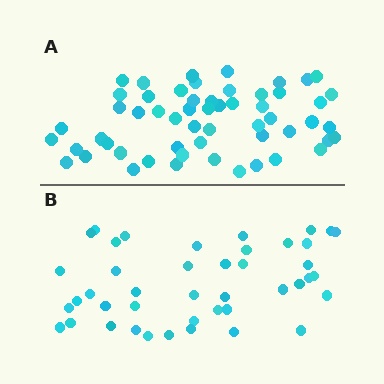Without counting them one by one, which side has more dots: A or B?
Region A (the top region) has more dots.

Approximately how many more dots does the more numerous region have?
Region A has approximately 15 more dots than region B.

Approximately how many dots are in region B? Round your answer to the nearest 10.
About 40 dots. (The exact count is 43, which rounds to 40.)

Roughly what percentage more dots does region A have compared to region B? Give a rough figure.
About 30% more.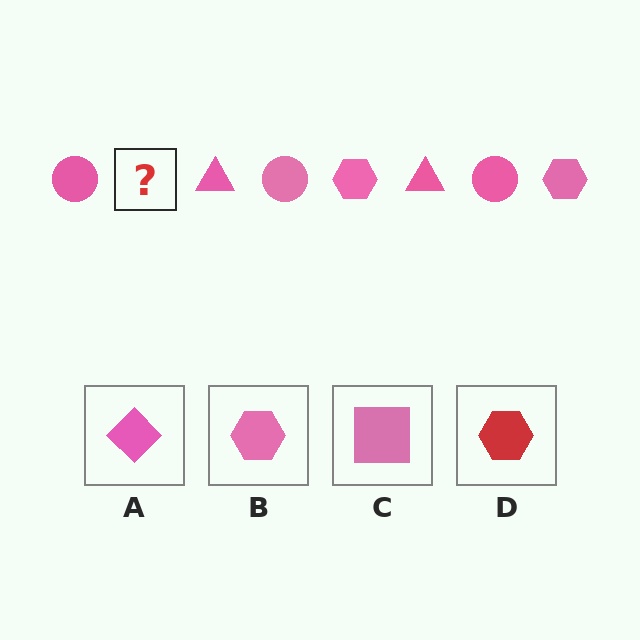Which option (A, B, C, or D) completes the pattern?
B.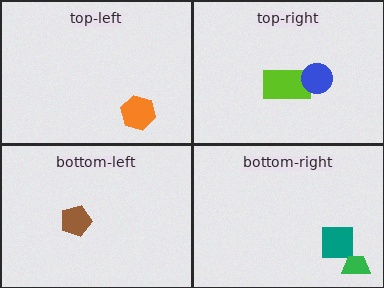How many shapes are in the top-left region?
1.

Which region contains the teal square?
The bottom-right region.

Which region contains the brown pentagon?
The bottom-left region.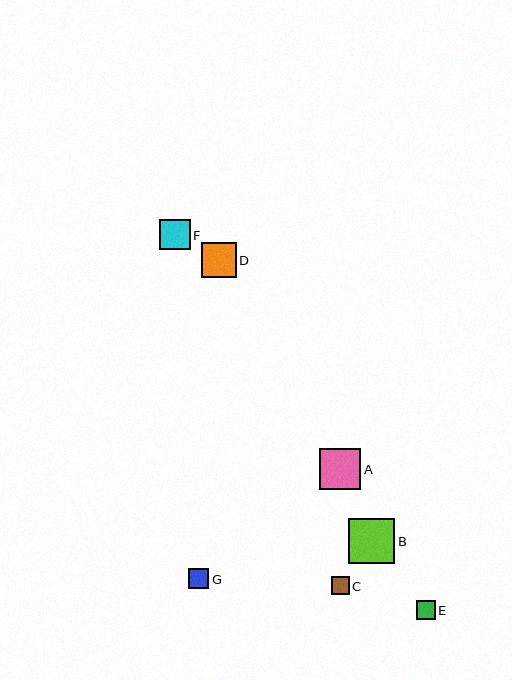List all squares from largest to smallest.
From largest to smallest: B, A, D, F, G, E, C.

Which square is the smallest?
Square C is the smallest with a size of approximately 18 pixels.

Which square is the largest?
Square B is the largest with a size of approximately 46 pixels.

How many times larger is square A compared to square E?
Square A is approximately 2.1 times the size of square E.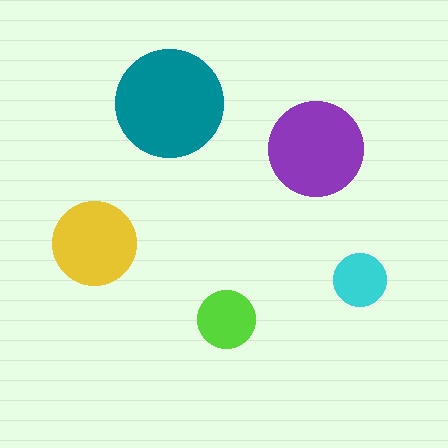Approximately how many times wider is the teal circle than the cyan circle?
About 2 times wider.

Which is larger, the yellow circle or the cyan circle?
The yellow one.